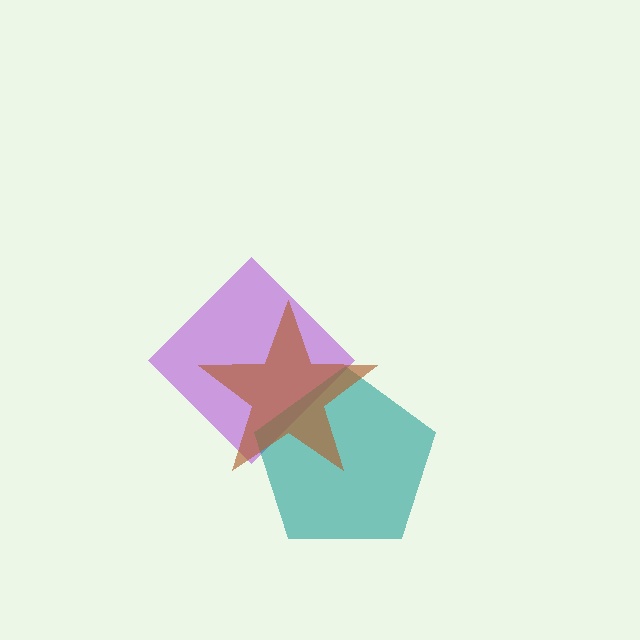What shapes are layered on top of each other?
The layered shapes are: a purple diamond, a teal pentagon, a brown star.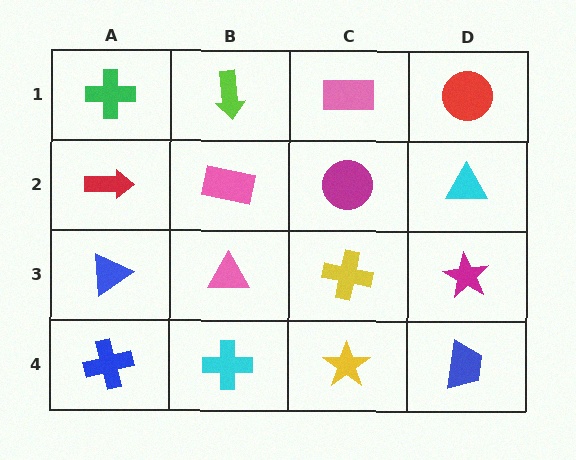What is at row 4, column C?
A yellow star.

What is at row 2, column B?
A pink rectangle.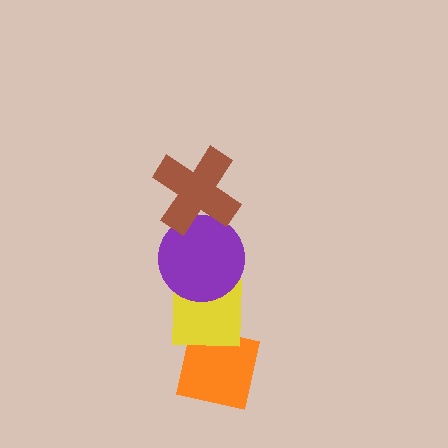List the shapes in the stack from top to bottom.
From top to bottom: the brown cross, the purple circle, the yellow square, the orange square.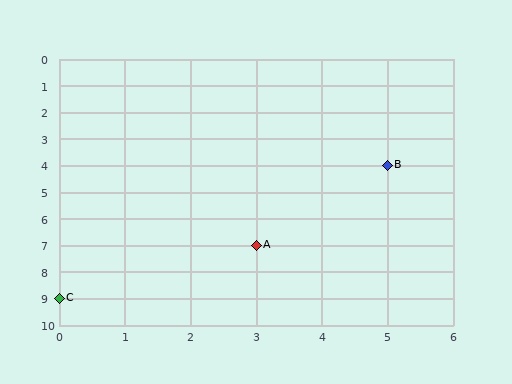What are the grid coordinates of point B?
Point B is at grid coordinates (5, 4).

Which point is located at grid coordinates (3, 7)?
Point A is at (3, 7).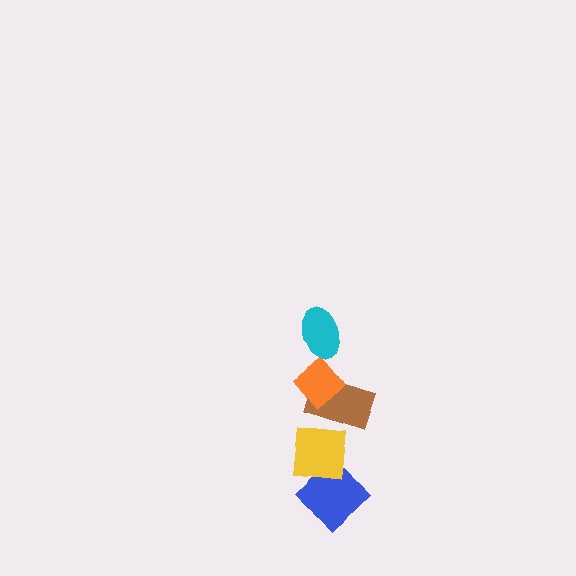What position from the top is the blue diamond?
The blue diamond is 5th from the top.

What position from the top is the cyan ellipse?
The cyan ellipse is 1st from the top.